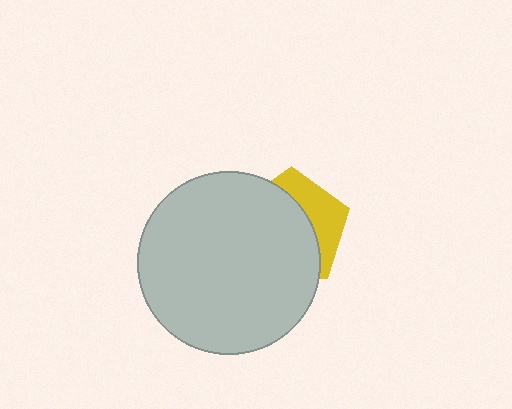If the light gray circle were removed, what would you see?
You would see the complete yellow pentagon.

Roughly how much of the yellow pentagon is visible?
A small part of it is visible (roughly 33%).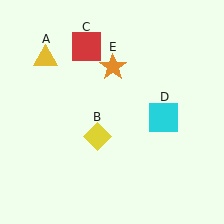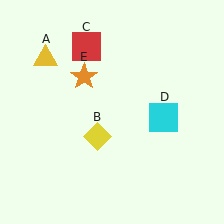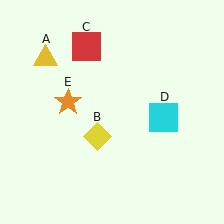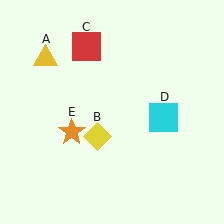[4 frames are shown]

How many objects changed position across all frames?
1 object changed position: orange star (object E).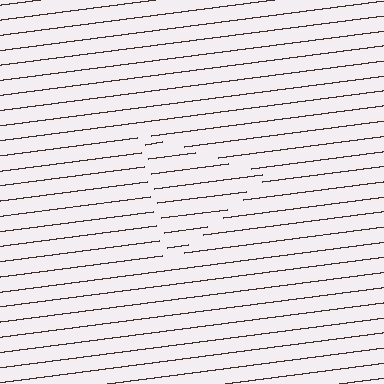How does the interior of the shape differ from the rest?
The interior of the shape contains the same grating, shifted by half a period — the contour is defined by the phase discontinuity where line-ends from the inner and outer gratings abut.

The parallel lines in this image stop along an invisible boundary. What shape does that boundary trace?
An illusory triangle. The interior of the shape contains the same grating, shifted by half a period — the contour is defined by the phase discontinuity where line-ends from the inner and outer gratings abut.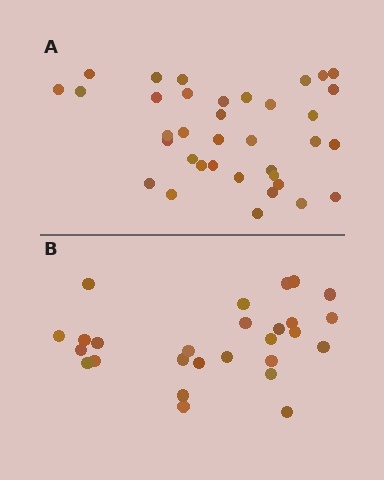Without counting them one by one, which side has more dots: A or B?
Region A (the top region) has more dots.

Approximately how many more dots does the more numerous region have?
Region A has roughly 8 or so more dots than region B.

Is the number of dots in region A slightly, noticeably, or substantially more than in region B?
Region A has noticeably more, but not dramatically so. The ratio is roughly 1.3 to 1.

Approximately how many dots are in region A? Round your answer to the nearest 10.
About 40 dots. (The exact count is 36, which rounds to 40.)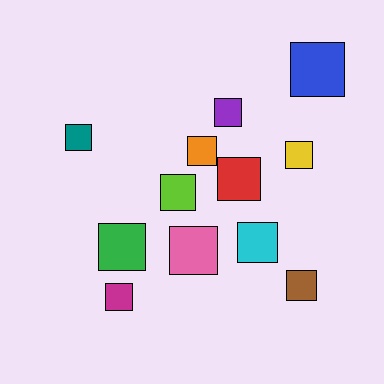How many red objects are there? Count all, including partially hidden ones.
There is 1 red object.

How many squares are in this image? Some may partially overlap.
There are 12 squares.